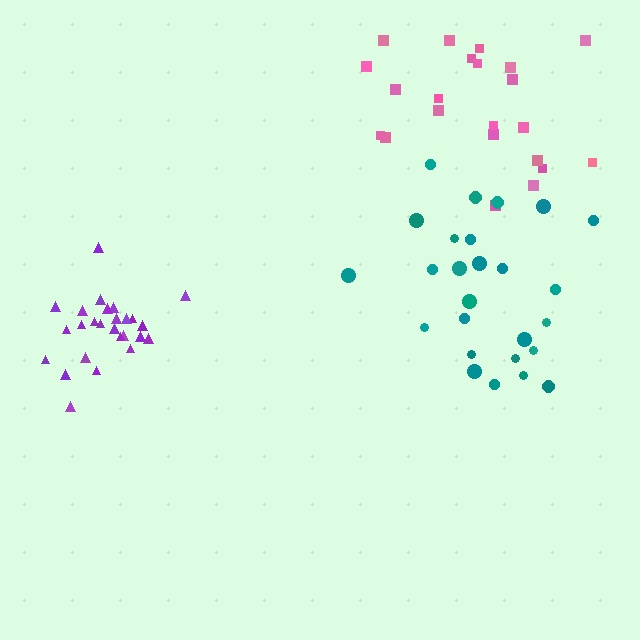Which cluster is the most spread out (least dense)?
Pink.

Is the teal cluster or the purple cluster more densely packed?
Purple.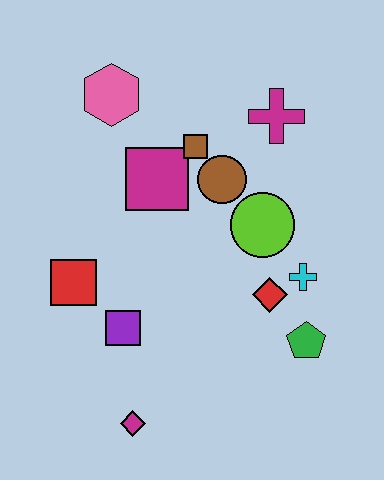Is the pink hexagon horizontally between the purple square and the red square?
Yes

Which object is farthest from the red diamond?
The pink hexagon is farthest from the red diamond.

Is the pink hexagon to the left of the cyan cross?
Yes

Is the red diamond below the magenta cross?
Yes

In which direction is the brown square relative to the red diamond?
The brown square is above the red diamond.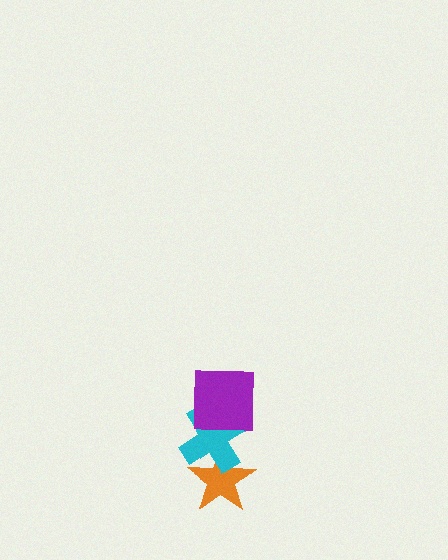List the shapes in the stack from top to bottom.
From top to bottom: the purple square, the cyan cross, the orange star.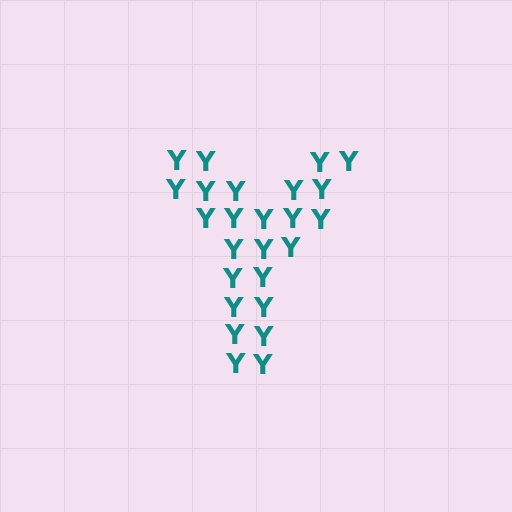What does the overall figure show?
The overall figure shows the letter Y.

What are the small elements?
The small elements are letter Y's.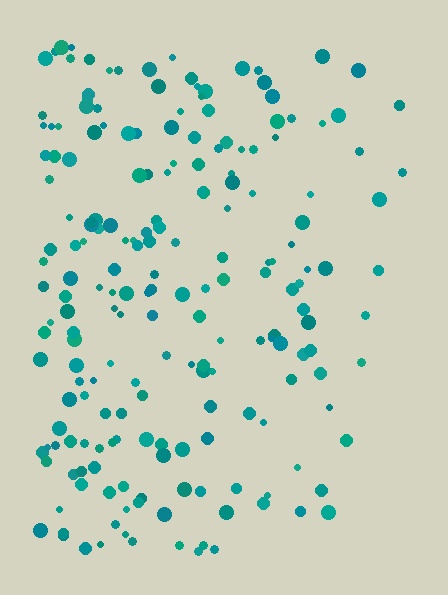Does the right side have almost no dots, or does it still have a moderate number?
Still a moderate number, just noticeably fewer than the left.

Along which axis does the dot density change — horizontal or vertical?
Horizontal.